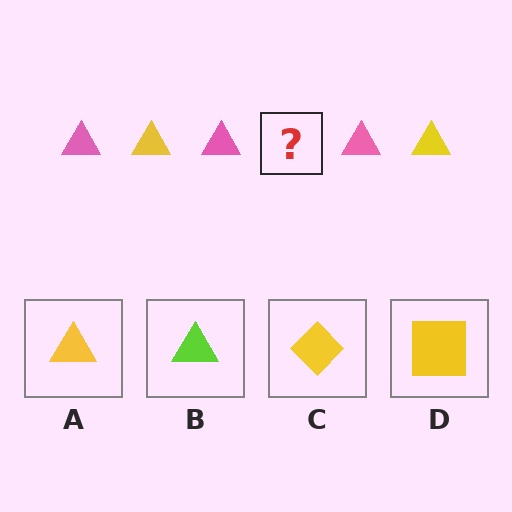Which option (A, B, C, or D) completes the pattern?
A.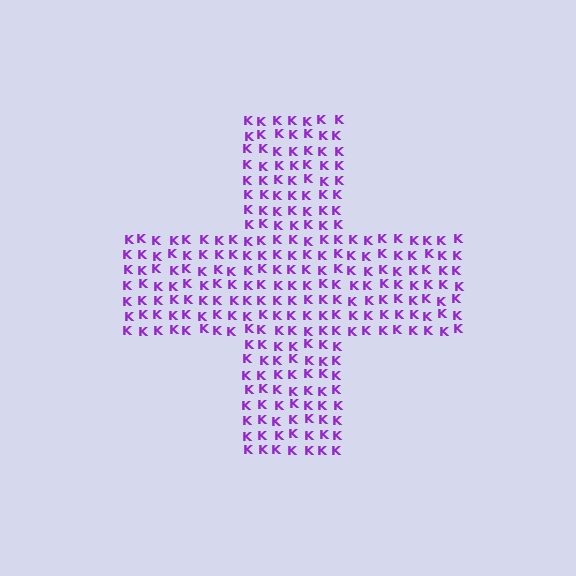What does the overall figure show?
The overall figure shows a cross.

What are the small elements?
The small elements are letter K's.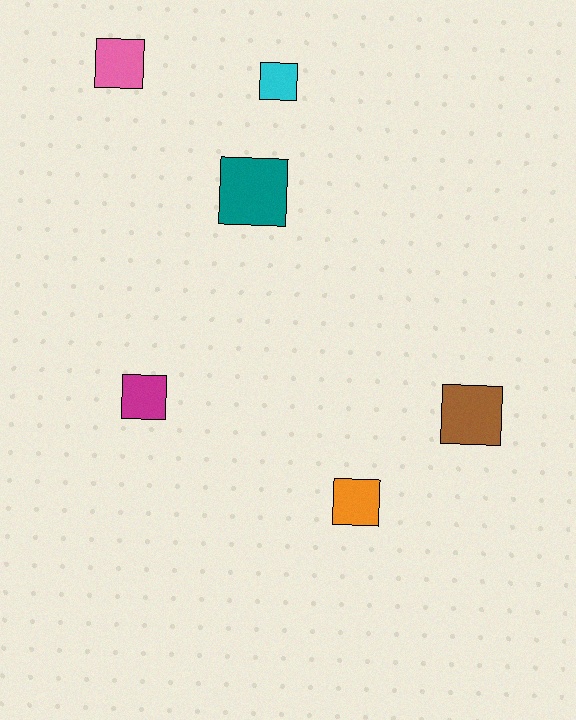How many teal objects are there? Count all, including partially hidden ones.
There is 1 teal object.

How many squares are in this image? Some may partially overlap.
There are 6 squares.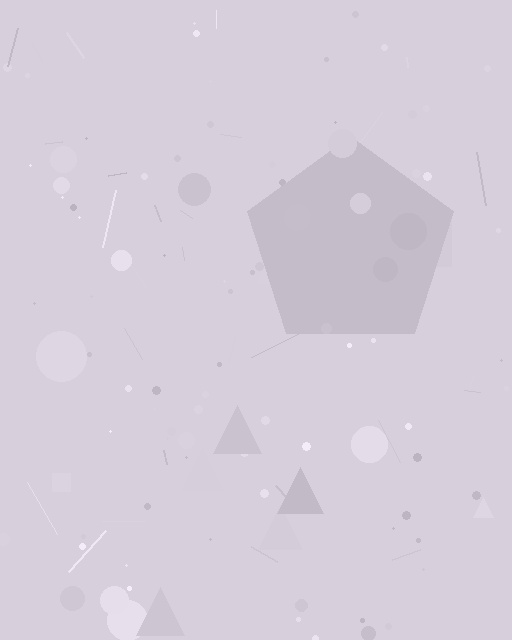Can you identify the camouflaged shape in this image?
The camouflaged shape is a pentagon.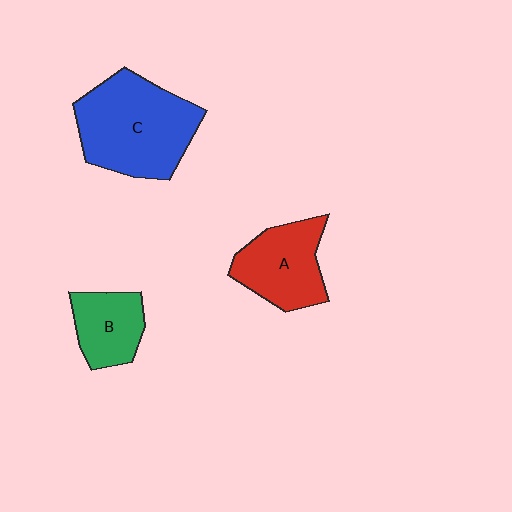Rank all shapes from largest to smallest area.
From largest to smallest: C (blue), A (red), B (green).